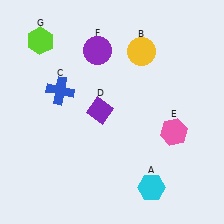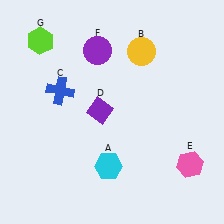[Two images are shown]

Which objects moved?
The objects that moved are: the cyan hexagon (A), the pink hexagon (E).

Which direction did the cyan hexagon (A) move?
The cyan hexagon (A) moved left.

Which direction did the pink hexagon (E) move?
The pink hexagon (E) moved down.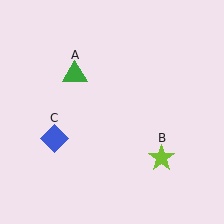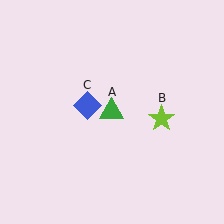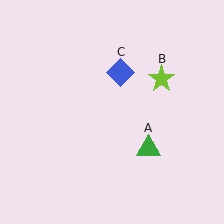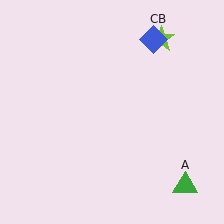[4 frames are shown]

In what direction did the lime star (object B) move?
The lime star (object B) moved up.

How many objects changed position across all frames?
3 objects changed position: green triangle (object A), lime star (object B), blue diamond (object C).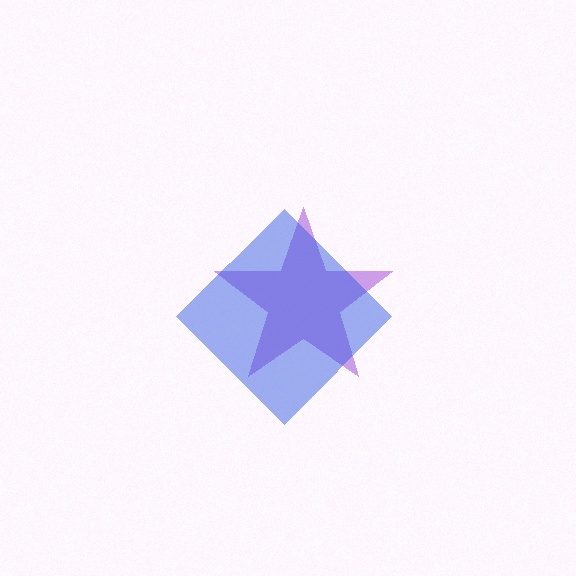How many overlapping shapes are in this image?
There are 2 overlapping shapes in the image.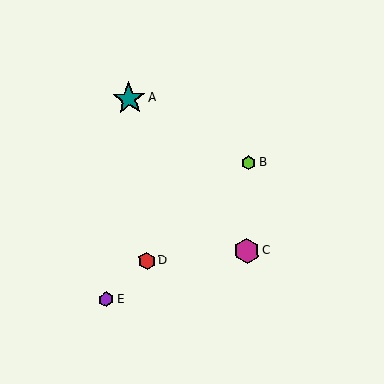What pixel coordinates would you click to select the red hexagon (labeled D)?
Click at (147, 261) to select the red hexagon D.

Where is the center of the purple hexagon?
The center of the purple hexagon is at (106, 299).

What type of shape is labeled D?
Shape D is a red hexagon.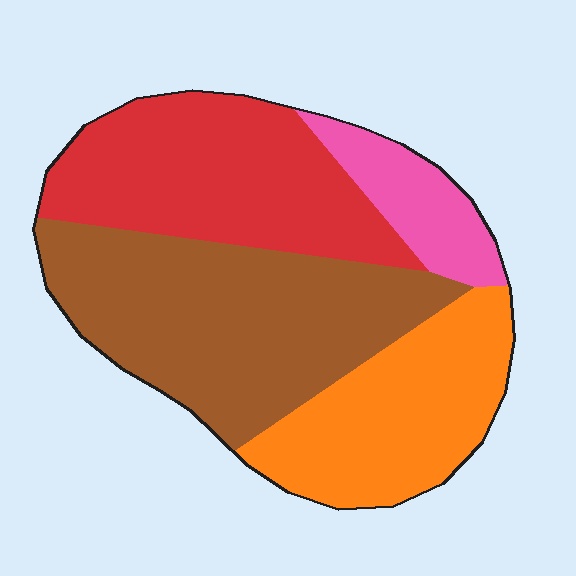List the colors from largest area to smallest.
From largest to smallest: brown, red, orange, pink.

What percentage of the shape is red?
Red takes up between a quarter and a half of the shape.